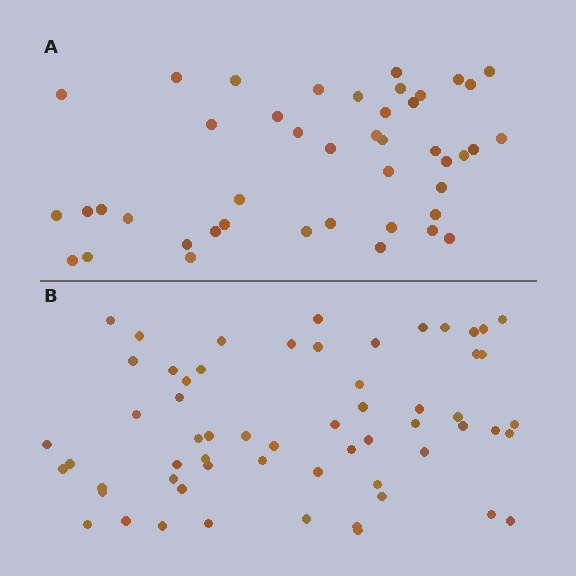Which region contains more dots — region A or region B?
Region B (the bottom region) has more dots.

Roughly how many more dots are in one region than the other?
Region B has approximately 15 more dots than region A.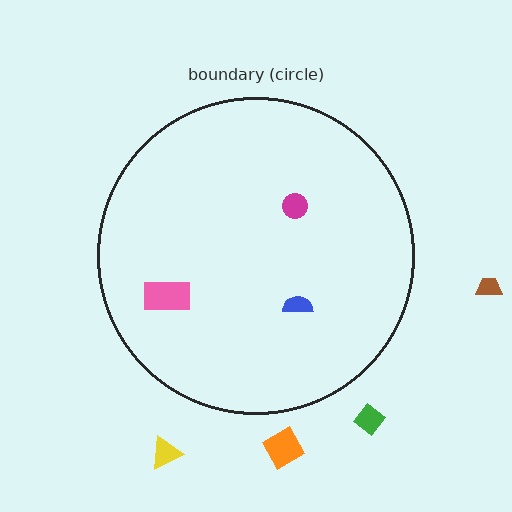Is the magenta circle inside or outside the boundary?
Inside.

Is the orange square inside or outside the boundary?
Outside.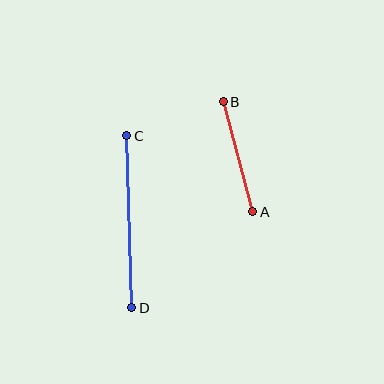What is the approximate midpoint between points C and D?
The midpoint is at approximately (129, 222) pixels.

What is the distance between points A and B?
The distance is approximately 114 pixels.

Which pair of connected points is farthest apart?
Points C and D are farthest apart.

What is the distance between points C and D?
The distance is approximately 172 pixels.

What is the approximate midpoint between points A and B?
The midpoint is at approximately (238, 157) pixels.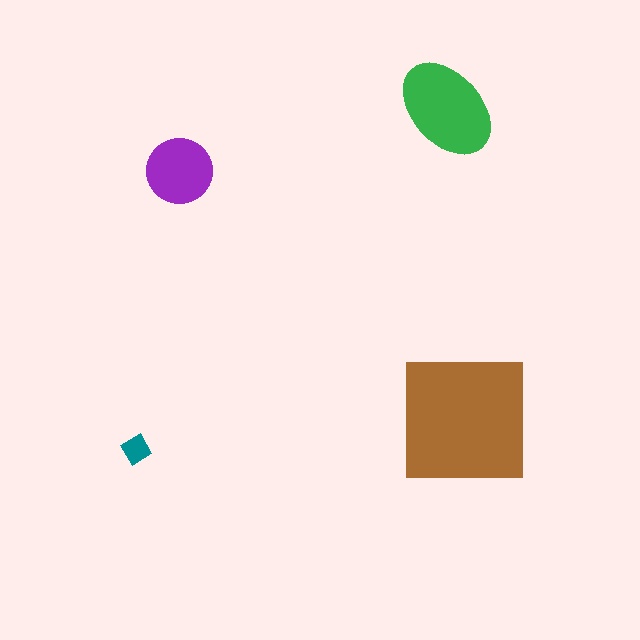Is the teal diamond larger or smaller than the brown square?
Smaller.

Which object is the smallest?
The teal diamond.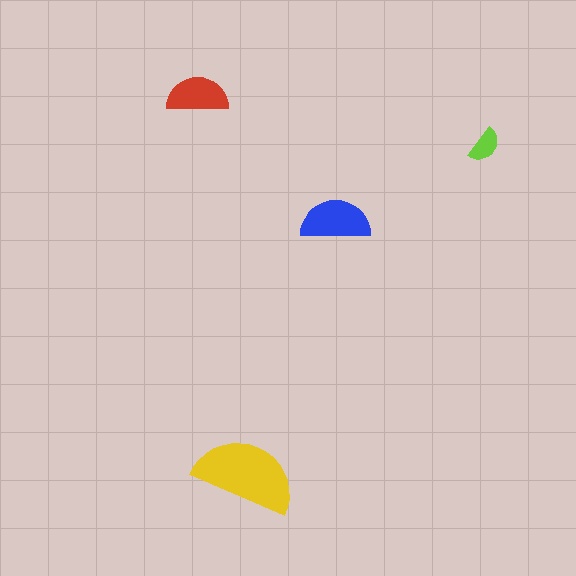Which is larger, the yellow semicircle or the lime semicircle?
The yellow one.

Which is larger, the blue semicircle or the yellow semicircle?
The yellow one.